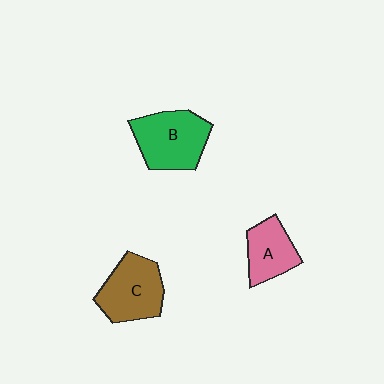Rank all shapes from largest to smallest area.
From largest to smallest: B (green), C (brown), A (pink).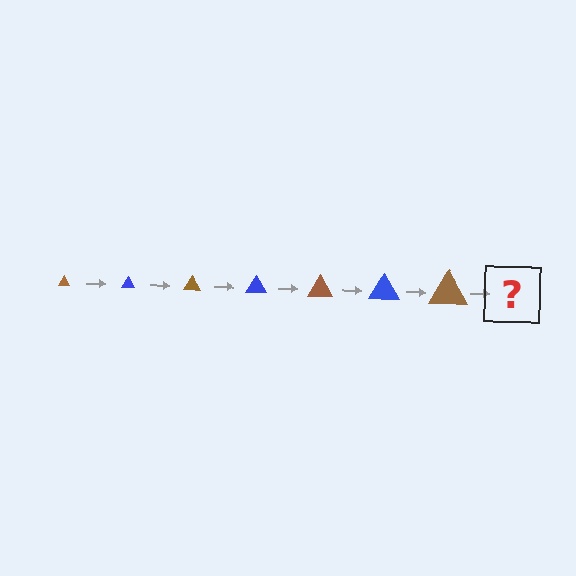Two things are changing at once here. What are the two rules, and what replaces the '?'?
The two rules are that the triangle grows larger each step and the color cycles through brown and blue. The '?' should be a blue triangle, larger than the previous one.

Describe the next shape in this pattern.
It should be a blue triangle, larger than the previous one.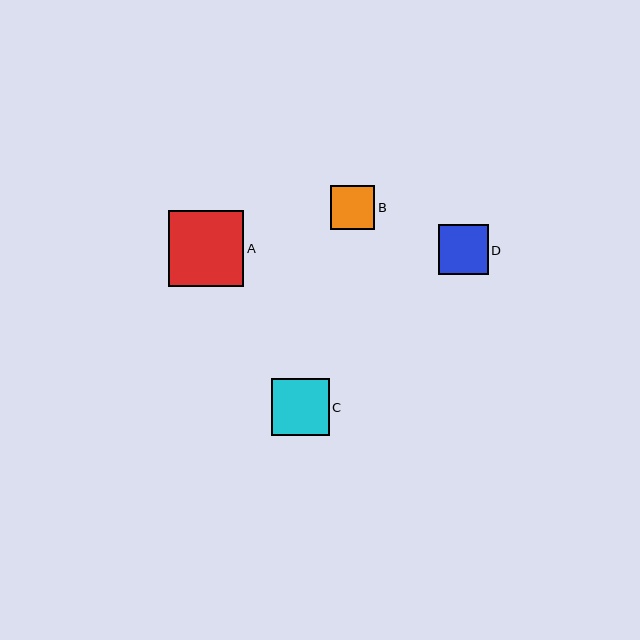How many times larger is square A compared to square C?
Square A is approximately 1.3 times the size of square C.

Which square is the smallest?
Square B is the smallest with a size of approximately 44 pixels.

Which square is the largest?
Square A is the largest with a size of approximately 75 pixels.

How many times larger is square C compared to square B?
Square C is approximately 1.3 times the size of square B.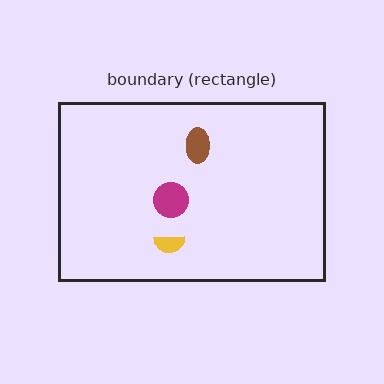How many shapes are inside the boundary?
3 inside, 0 outside.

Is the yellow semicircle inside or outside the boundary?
Inside.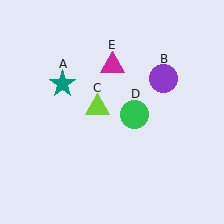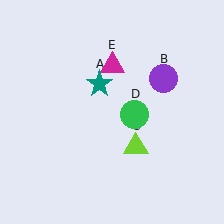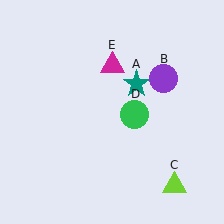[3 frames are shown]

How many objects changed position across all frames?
2 objects changed position: teal star (object A), lime triangle (object C).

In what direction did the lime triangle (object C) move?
The lime triangle (object C) moved down and to the right.